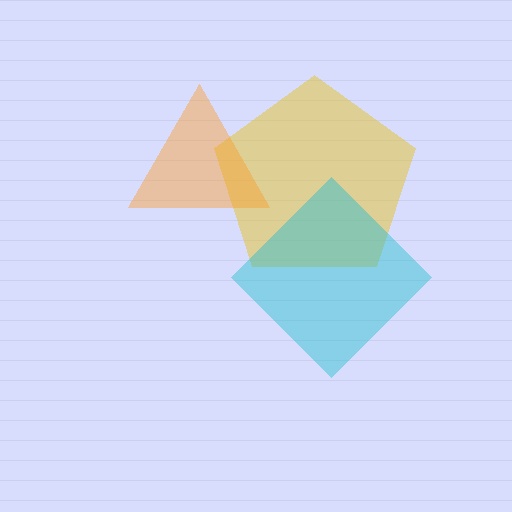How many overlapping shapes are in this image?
There are 3 overlapping shapes in the image.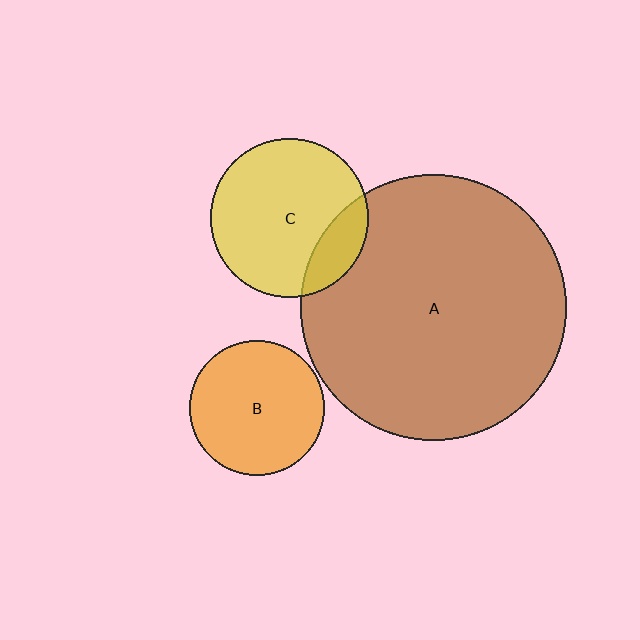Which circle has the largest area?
Circle A (brown).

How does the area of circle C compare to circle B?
Approximately 1.4 times.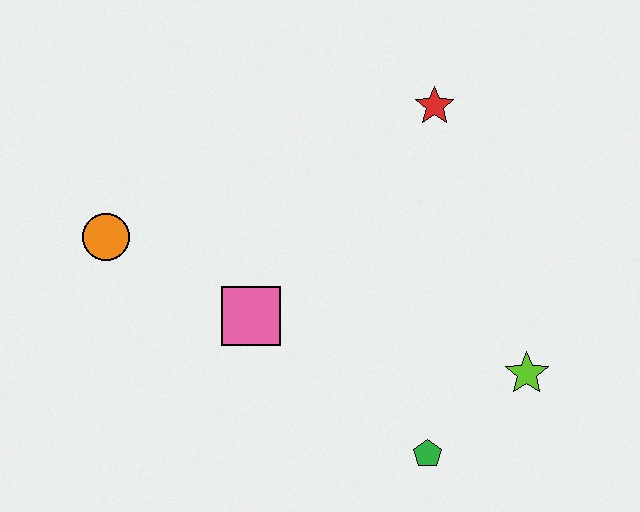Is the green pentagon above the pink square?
No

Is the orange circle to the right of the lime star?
No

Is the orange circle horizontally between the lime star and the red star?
No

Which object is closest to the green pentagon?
The lime star is closest to the green pentagon.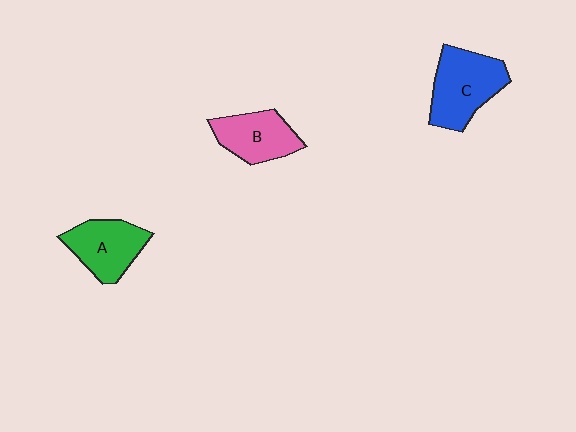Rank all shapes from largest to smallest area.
From largest to smallest: C (blue), A (green), B (pink).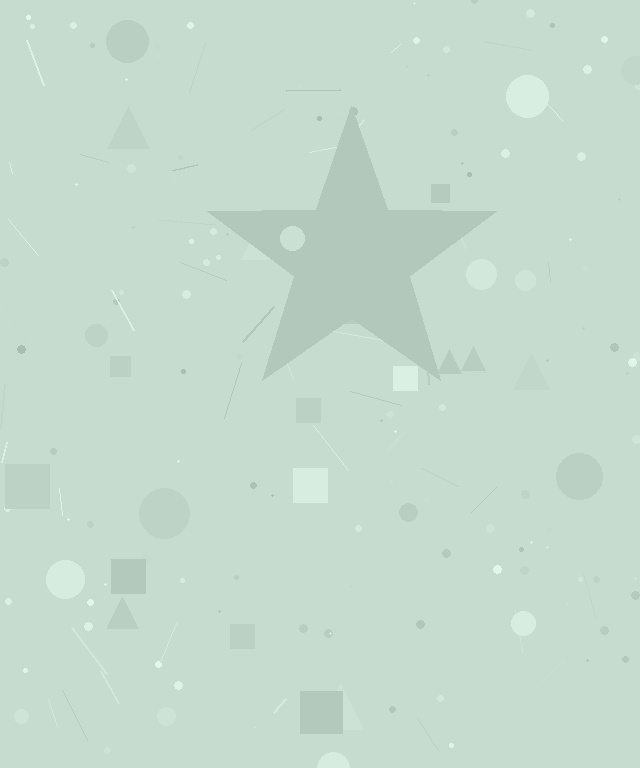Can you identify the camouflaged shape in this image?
The camouflaged shape is a star.